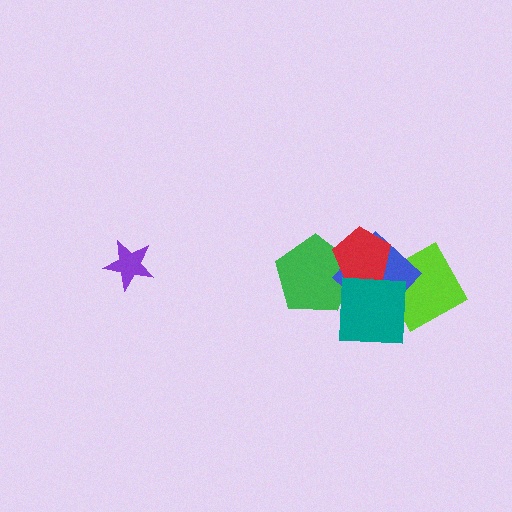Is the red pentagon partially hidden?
Yes, it is partially covered by another shape.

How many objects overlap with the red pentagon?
4 objects overlap with the red pentagon.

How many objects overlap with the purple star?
0 objects overlap with the purple star.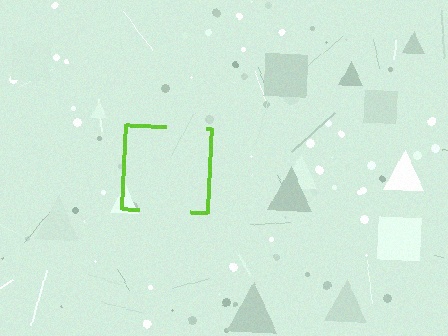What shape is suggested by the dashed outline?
The dashed outline suggests a square.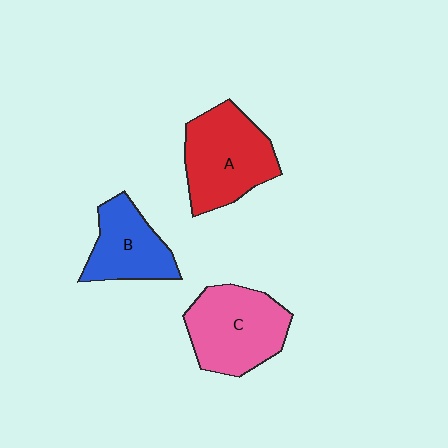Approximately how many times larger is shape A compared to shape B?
Approximately 1.4 times.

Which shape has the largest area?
Shape A (red).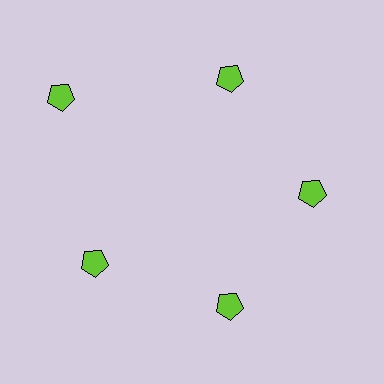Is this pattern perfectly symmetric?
No. The 5 lime pentagons are arranged in a ring, but one element near the 10 o'clock position is pushed outward from the center, breaking the 5-fold rotational symmetry.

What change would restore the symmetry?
The symmetry would be restored by moving it inward, back onto the ring so that all 5 pentagons sit at equal angles and equal distance from the center.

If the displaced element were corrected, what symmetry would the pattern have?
It would have 5-fold rotational symmetry — the pattern would map onto itself every 72 degrees.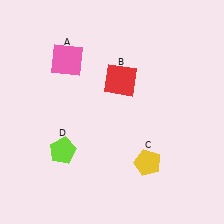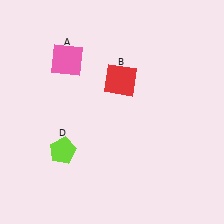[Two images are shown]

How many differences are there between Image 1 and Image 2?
There is 1 difference between the two images.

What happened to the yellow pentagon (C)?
The yellow pentagon (C) was removed in Image 2. It was in the bottom-right area of Image 1.